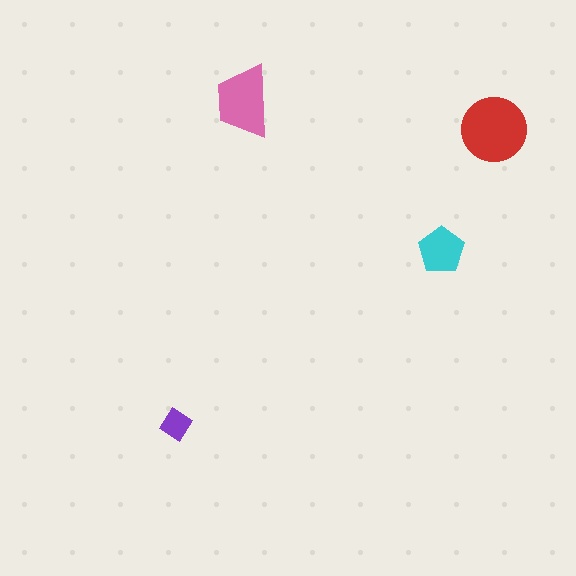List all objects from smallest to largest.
The purple diamond, the cyan pentagon, the pink trapezoid, the red circle.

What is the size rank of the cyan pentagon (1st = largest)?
3rd.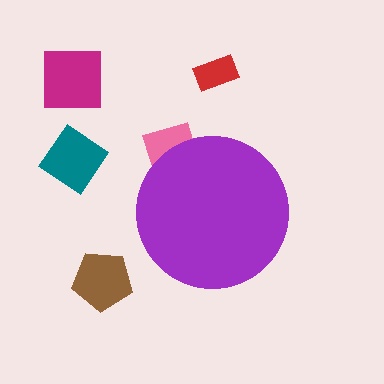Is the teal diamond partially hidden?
No, the teal diamond is fully visible.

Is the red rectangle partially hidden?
No, the red rectangle is fully visible.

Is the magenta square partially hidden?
No, the magenta square is fully visible.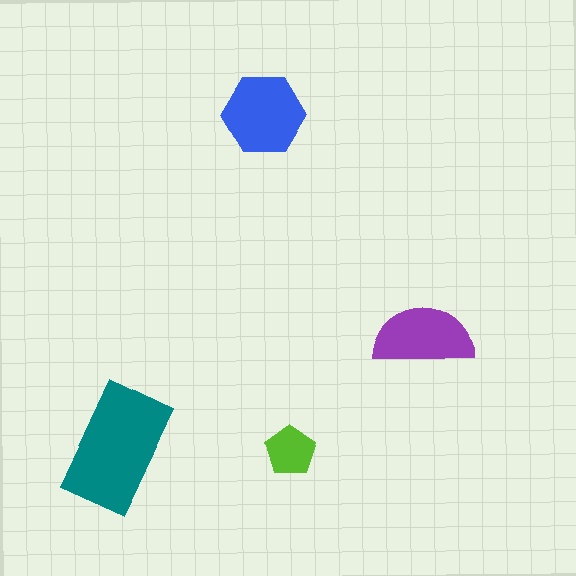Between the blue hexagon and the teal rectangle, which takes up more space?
The teal rectangle.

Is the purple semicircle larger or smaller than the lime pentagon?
Larger.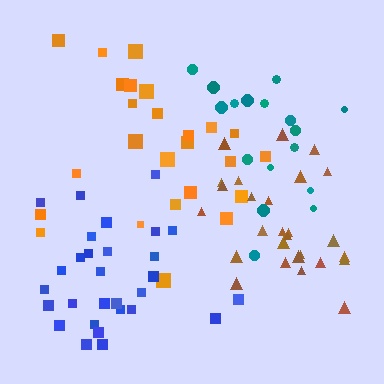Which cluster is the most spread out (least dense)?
Orange.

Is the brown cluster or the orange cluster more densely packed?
Brown.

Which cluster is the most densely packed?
Brown.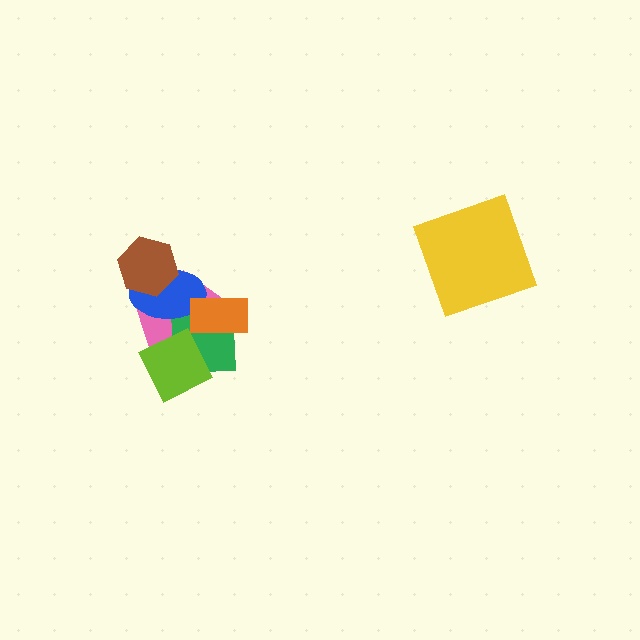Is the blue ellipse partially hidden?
Yes, it is partially covered by another shape.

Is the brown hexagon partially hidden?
No, no other shape covers it.